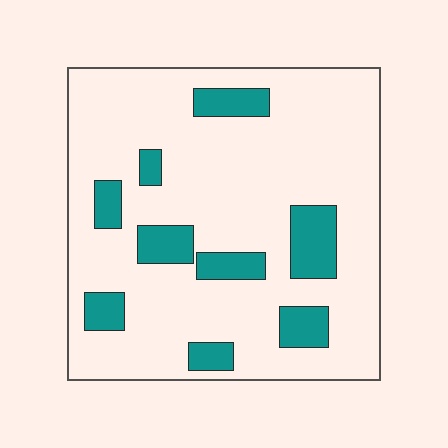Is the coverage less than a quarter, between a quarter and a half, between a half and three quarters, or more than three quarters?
Less than a quarter.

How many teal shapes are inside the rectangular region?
9.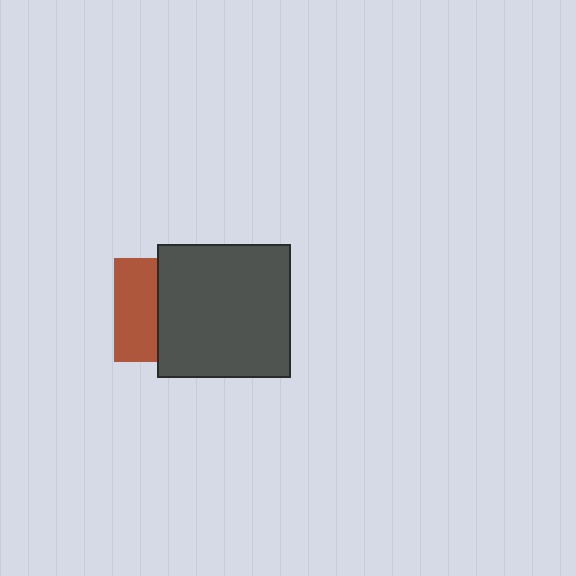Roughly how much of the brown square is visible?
A small part of it is visible (roughly 42%).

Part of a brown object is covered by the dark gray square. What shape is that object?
It is a square.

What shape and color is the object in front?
The object in front is a dark gray square.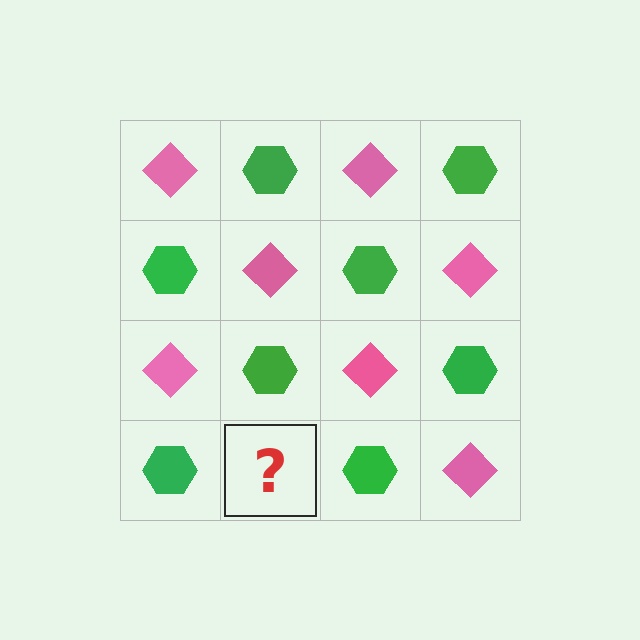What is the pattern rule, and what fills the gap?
The rule is that it alternates pink diamond and green hexagon in a checkerboard pattern. The gap should be filled with a pink diamond.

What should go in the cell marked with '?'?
The missing cell should contain a pink diamond.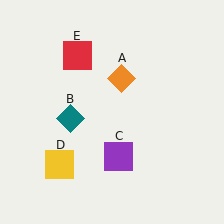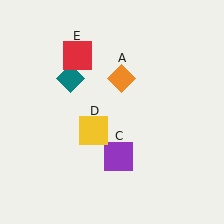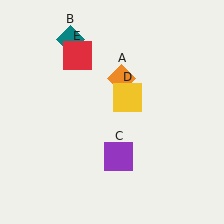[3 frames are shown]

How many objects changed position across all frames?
2 objects changed position: teal diamond (object B), yellow square (object D).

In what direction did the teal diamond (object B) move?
The teal diamond (object B) moved up.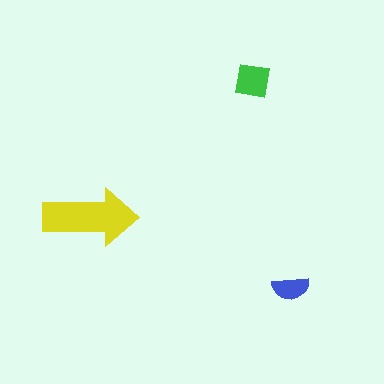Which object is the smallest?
The blue semicircle.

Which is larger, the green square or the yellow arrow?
The yellow arrow.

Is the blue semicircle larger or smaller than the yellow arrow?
Smaller.